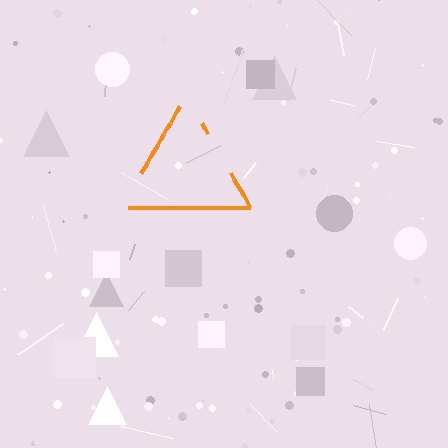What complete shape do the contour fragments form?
The contour fragments form a triangle.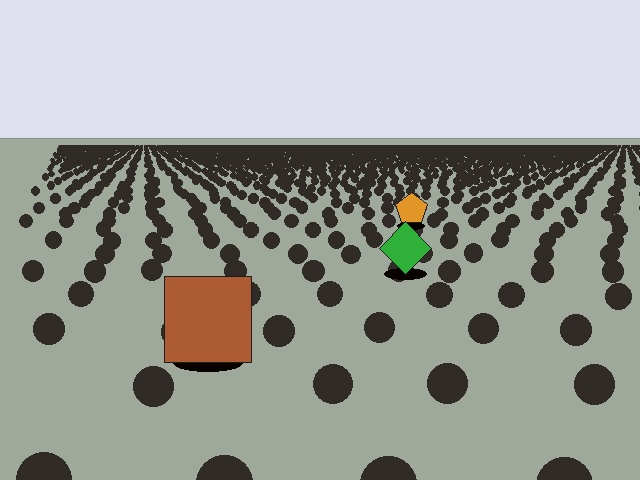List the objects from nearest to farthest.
From nearest to farthest: the brown square, the green diamond, the orange pentagon.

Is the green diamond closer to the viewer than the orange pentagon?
Yes. The green diamond is closer — you can tell from the texture gradient: the ground texture is coarser near it.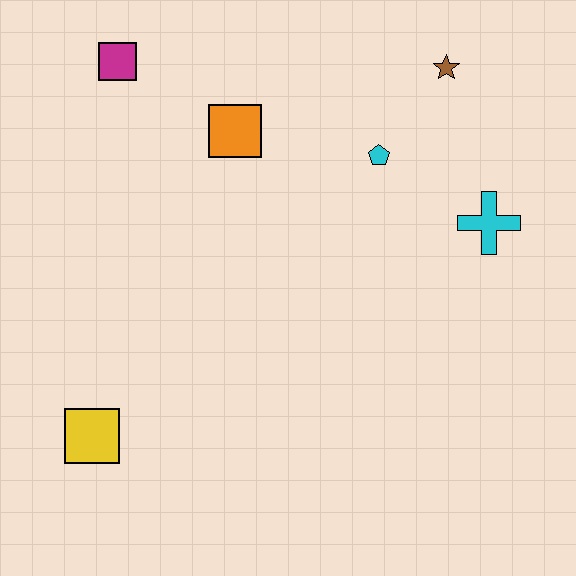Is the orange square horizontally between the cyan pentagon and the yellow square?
Yes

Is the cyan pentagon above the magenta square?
No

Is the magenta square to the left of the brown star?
Yes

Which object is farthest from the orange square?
The yellow square is farthest from the orange square.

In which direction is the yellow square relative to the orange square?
The yellow square is below the orange square.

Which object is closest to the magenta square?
The orange square is closest to the magenta square.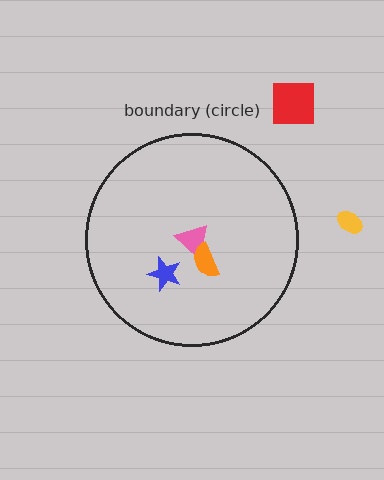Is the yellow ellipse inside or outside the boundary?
Outside.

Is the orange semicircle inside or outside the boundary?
Inside.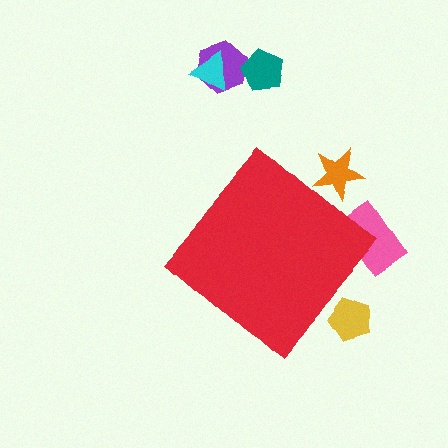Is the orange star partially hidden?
Yes, the orange star is partially hidden behind the red diamond.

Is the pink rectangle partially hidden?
Yes, the pink rectangle is partially hidden behind the red diamond.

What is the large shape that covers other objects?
A red diamond.